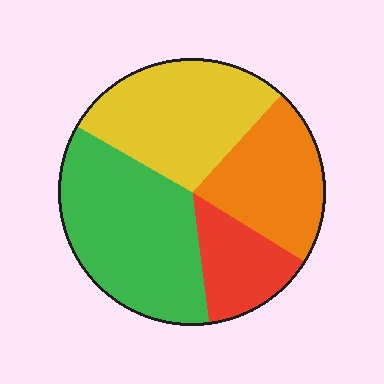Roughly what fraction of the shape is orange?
Orange takes up about one fifth (1/5) of the shape.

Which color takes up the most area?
Green, at roughly 35%.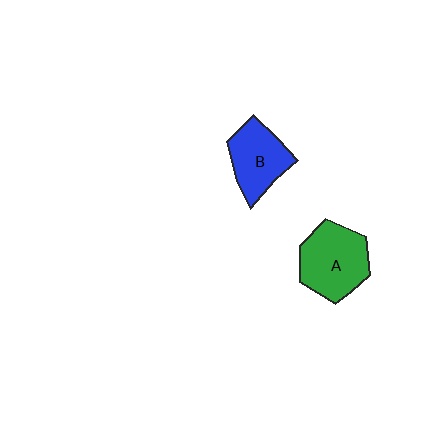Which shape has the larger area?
Shape A (green).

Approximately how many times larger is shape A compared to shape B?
Approximately 1.3 times.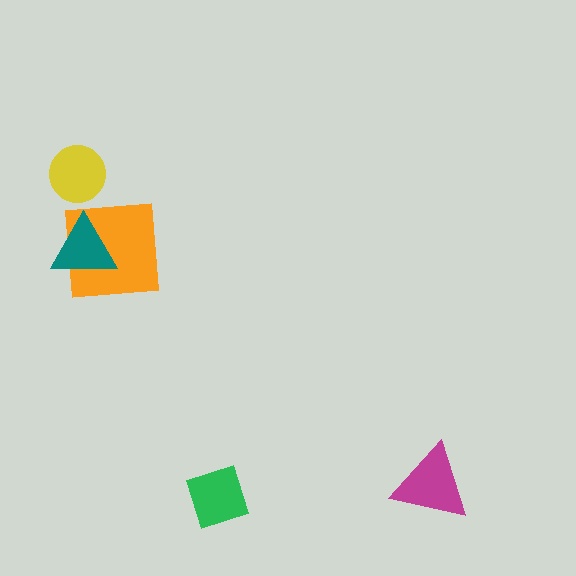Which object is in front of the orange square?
The teal triangle is in front of the orange square.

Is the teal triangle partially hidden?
No, no other shape covers it.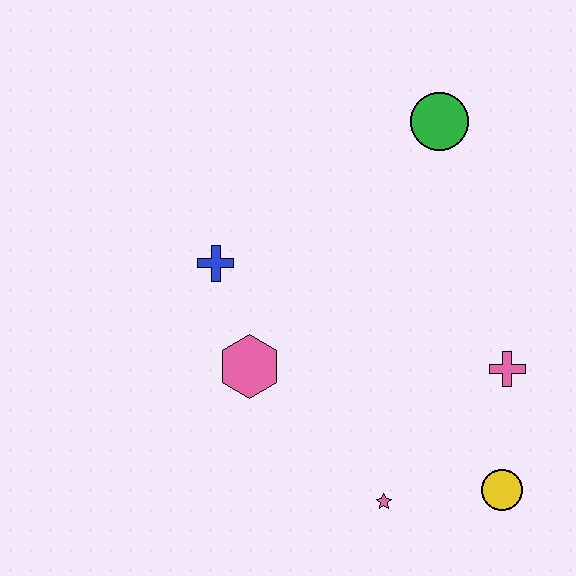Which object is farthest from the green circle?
The pink star is farthest from the green circle.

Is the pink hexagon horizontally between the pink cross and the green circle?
No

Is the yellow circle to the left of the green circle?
No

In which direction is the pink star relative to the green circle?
The pink star is below the green circle.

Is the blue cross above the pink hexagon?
Yes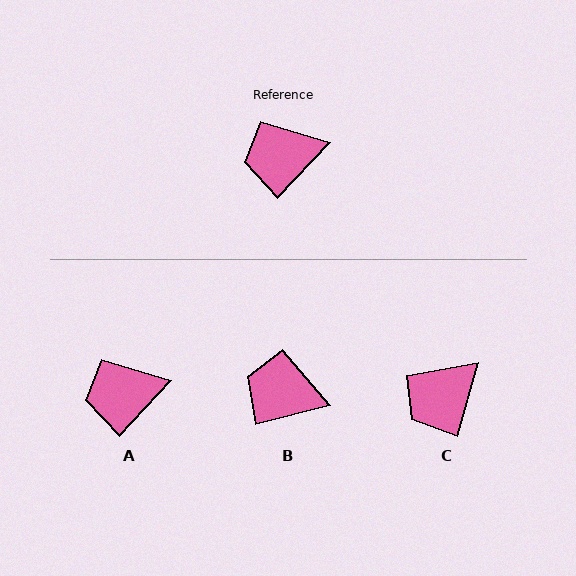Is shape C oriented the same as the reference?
No, it is off by about 27 degrees.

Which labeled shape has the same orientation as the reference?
A.